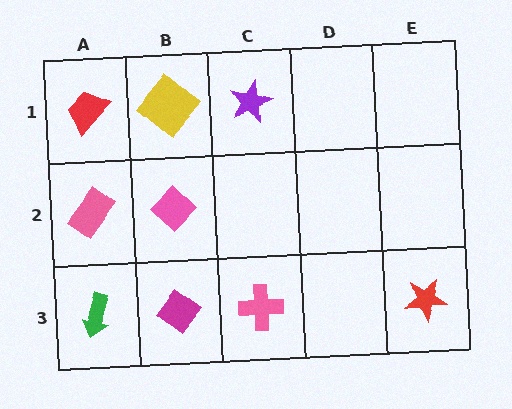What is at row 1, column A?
A red trapezoid.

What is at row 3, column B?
A magenta diamond.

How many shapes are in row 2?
2 shapes.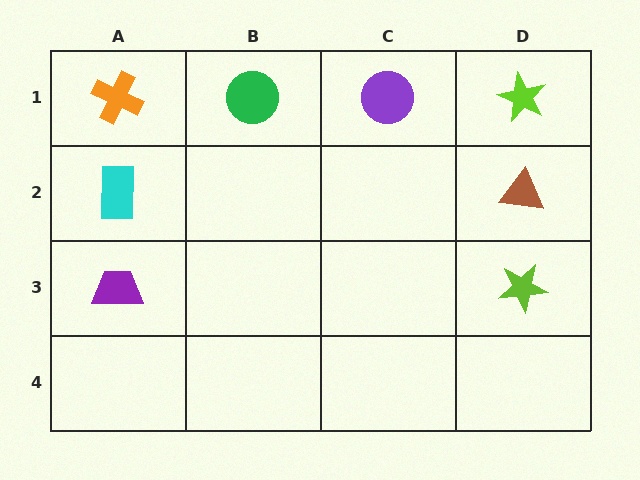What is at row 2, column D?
A brown triangle.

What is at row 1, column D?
A lime star.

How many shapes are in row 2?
2 shapes.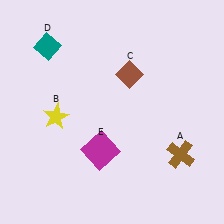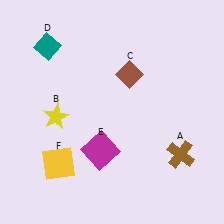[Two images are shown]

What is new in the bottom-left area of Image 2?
A yellow square (F) was added in the bottom-left area of Image 2.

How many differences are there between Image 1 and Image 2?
There is 1 difference between the two images.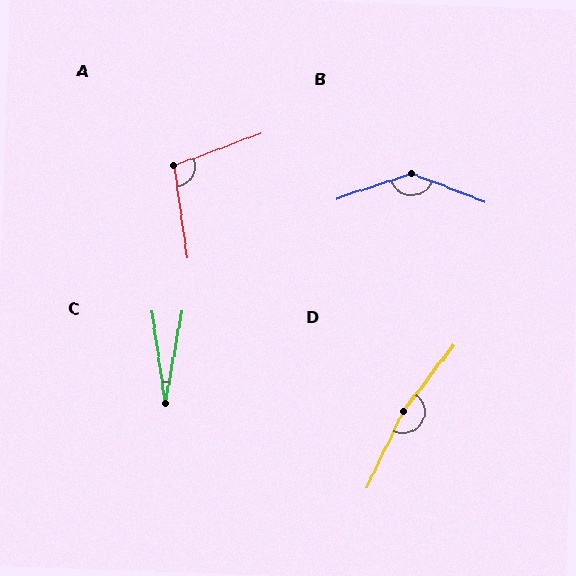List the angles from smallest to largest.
C (19°), A (102°), B (140°), D (168°).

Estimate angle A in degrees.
Approximately 102 degrees.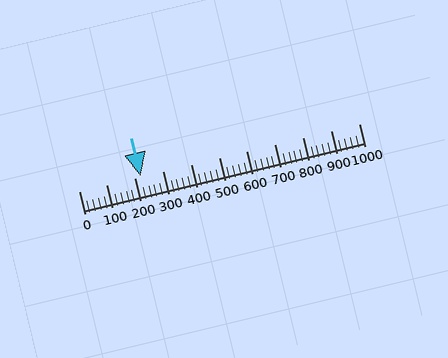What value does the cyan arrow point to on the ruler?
The cyan arrow points to approximately 221.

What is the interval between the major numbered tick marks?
The major tick marks are spaced 100 units apart.